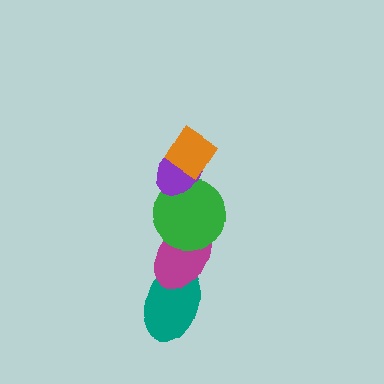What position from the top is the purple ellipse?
The purple ellipse is 2nd from the top.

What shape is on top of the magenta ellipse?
The green circle is on top of the magenta ellipse.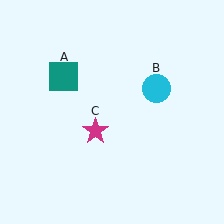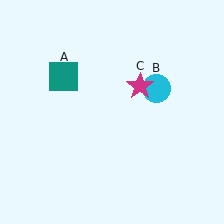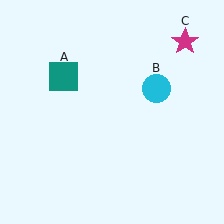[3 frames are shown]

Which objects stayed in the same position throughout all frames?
Teal square (object A) and cyan circle (object B) remained stationary.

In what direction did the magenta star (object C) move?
The magenta star (object C) moved up and to the right.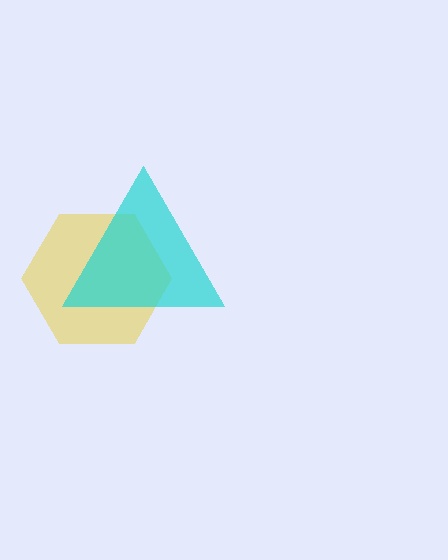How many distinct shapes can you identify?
There are 2 distinct shapes: a yellow hexagon, a cyan triangle.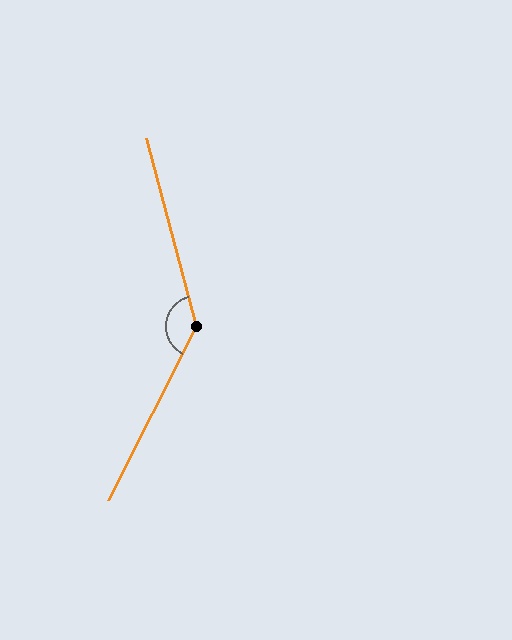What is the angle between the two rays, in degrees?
Approximately 138 degrees.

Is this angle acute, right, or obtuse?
It is obtuse.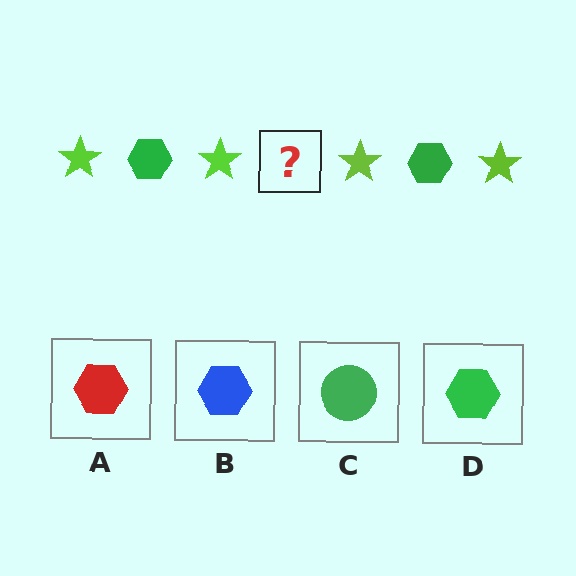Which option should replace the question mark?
Option D.